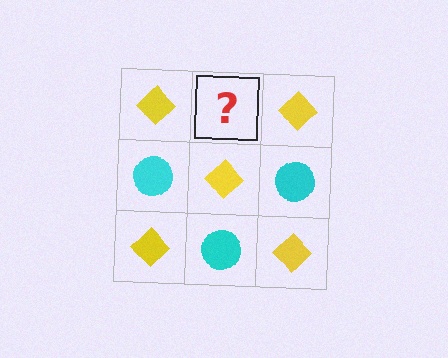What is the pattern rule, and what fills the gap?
The rule is that it alternates yellow diamond and cyan circle in a checkerboard pattern. The gap should be filled with a cyan circle.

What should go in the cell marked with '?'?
The missing cell should contain a cyan circle.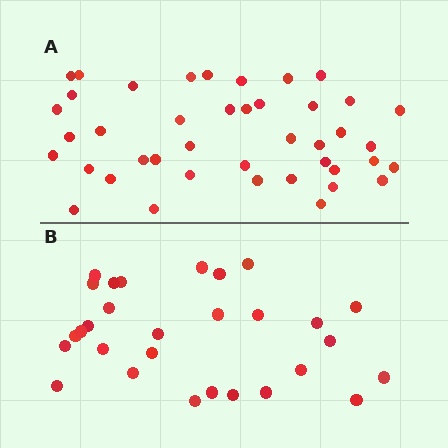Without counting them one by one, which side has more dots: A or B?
Region A (the top region) has more dots.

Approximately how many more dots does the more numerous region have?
Region A has approximately 15 more dots than region B.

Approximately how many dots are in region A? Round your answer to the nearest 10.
About 40 dots. (The exact count is 42, which rounds to 40.)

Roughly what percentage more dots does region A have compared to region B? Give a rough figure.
About 45% more.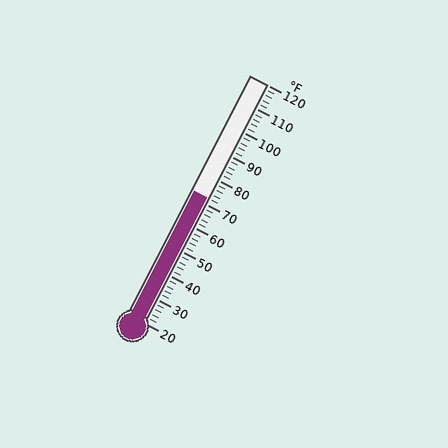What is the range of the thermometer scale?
The thermometer scale ranges from 20°F to 120°F.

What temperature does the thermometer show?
The thermometer shows approximately 72°F.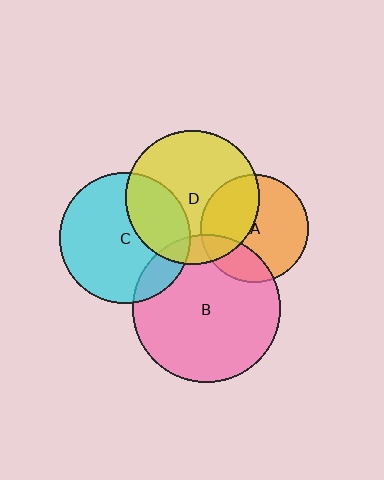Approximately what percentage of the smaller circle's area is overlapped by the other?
Approximately 10%.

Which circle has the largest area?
Circle B (pink).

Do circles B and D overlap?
Yes.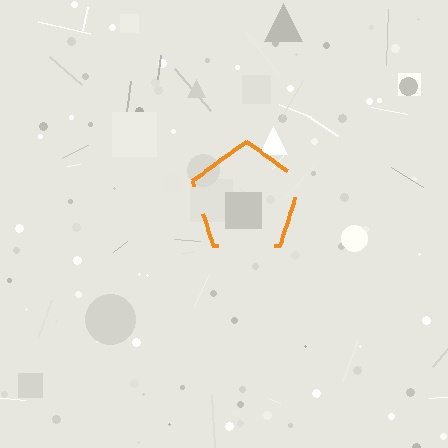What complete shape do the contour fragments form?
The contour fragments form a pentagon.